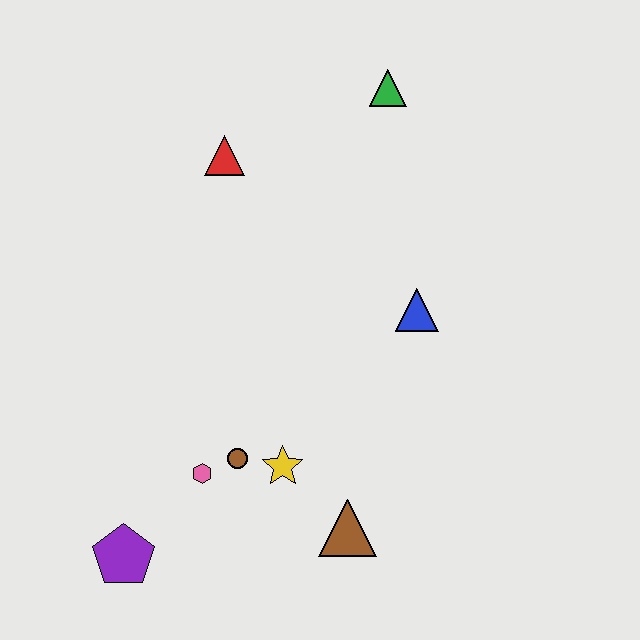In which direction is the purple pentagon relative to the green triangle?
The purple pentagon is below the green triangle.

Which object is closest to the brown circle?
The pink hexagon is closest to the brown circle.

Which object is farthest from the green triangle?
The purple pentagon is farthest from the green triangle.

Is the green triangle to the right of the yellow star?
Yes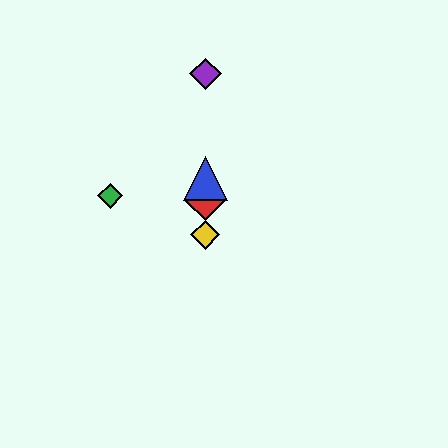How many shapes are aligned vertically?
4 shapes (the red diamond, the blue triangle, the yellow diamond, the purple diamond) are aligned vertically.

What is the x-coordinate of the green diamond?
The green diamond is at x≈110.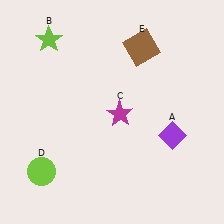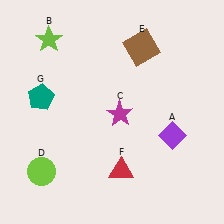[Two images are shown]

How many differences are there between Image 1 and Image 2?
There are 2 differences between the two images.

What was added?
A red triangle (F), a teal pentagon (G) were added in Image 2.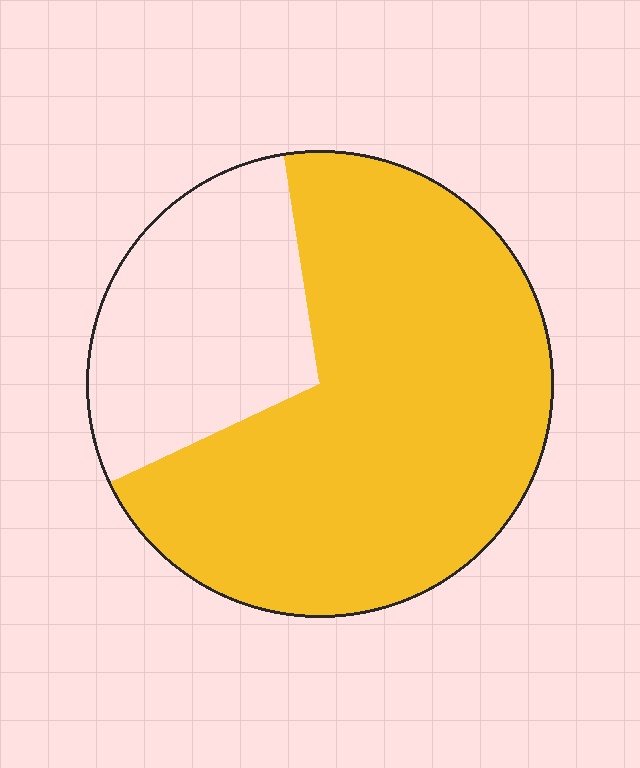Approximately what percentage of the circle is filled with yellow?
Approximately 70%.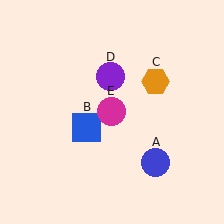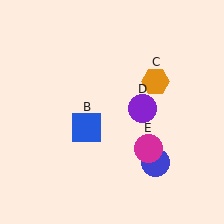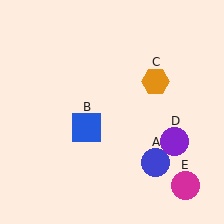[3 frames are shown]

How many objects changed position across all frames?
2 objects changed position: purple circle (object D), magenta circle (object E).